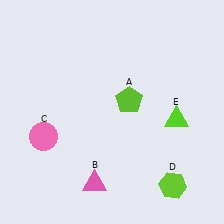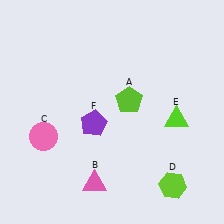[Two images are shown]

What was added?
A purple pentagon (F) was added in Image 2.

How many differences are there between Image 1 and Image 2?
There is 1 difference between the two images.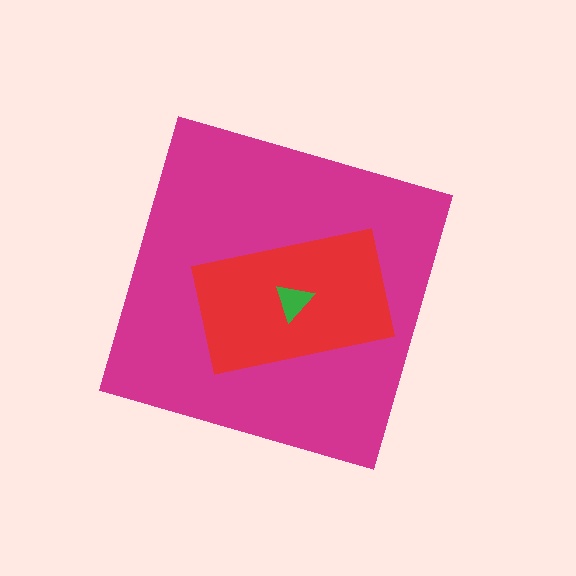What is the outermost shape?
The magenta diamond.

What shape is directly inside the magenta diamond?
The red rectangle.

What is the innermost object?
The green triangle.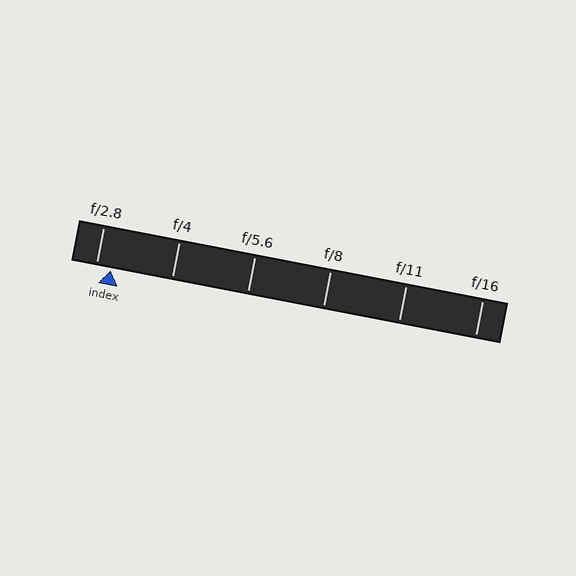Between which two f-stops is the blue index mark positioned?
The index mark is between f/2.8 and f/4.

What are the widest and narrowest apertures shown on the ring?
The widest aperture shown is f/2.8 and the narrowest is f/16.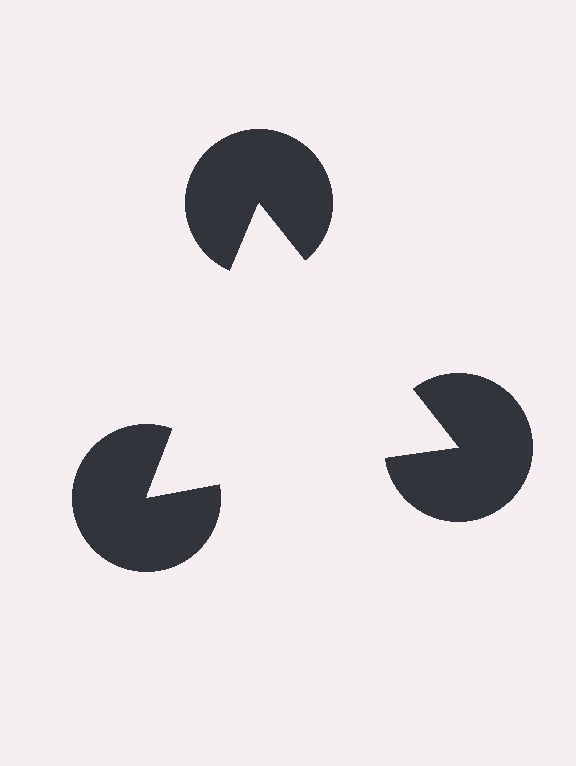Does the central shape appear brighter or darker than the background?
It typically appears slightly brighter than the background, even though no actual brightness change is drawn.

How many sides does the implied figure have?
3 sides.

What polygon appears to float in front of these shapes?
An illusory triangle — its edges are inferred from the aligned wedge cuts in the pac-man discs, not physically drawn.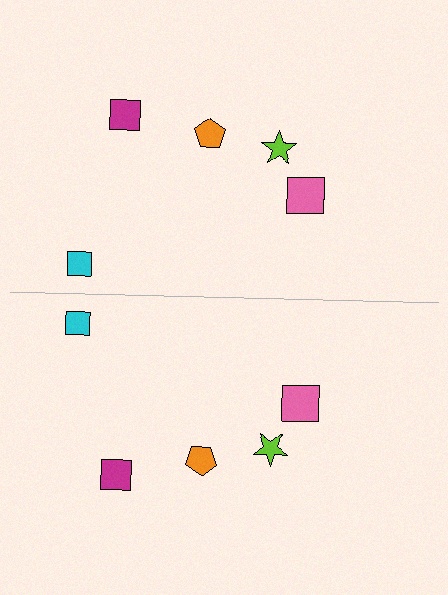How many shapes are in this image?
There are 10 shapes in this image.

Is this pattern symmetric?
Yes, this pattern has bilateral (reflection) symmetry.